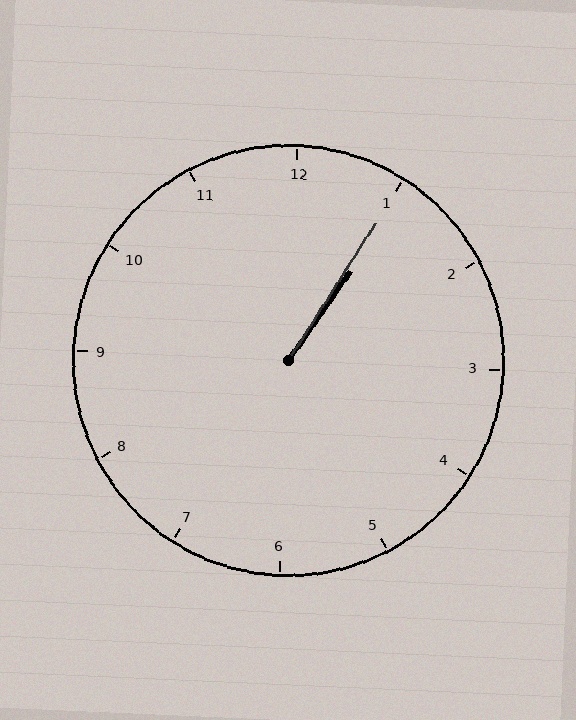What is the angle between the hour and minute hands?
Approximately 2 degrees.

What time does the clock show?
1:05.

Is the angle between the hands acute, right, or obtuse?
It is acute.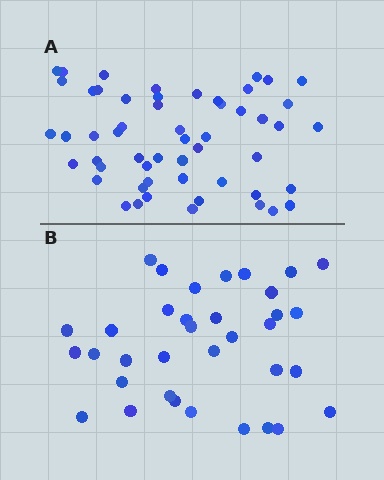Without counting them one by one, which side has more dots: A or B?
Region A (the top region) has more dots.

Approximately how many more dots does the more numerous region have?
Region A has approximately 20 more dots than region B.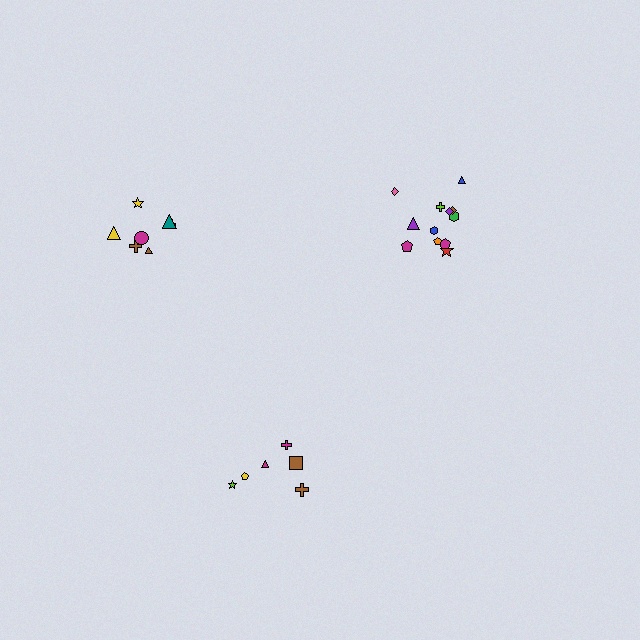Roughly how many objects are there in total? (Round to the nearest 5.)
Roughly 25 objects in total.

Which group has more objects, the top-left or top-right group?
The top-right group.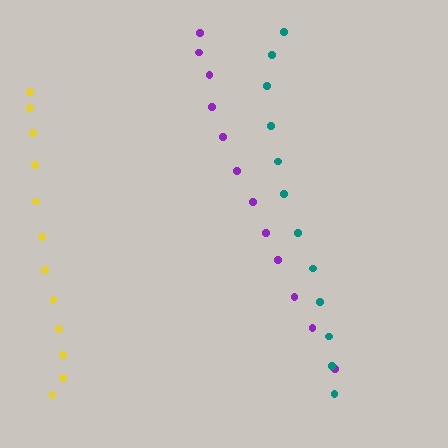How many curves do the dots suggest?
There are 3 distinct paths.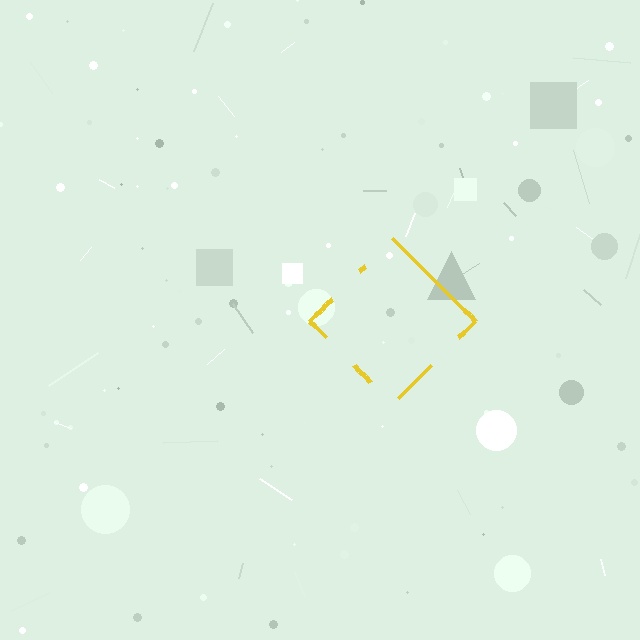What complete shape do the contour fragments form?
The contour fragments form a diamond.